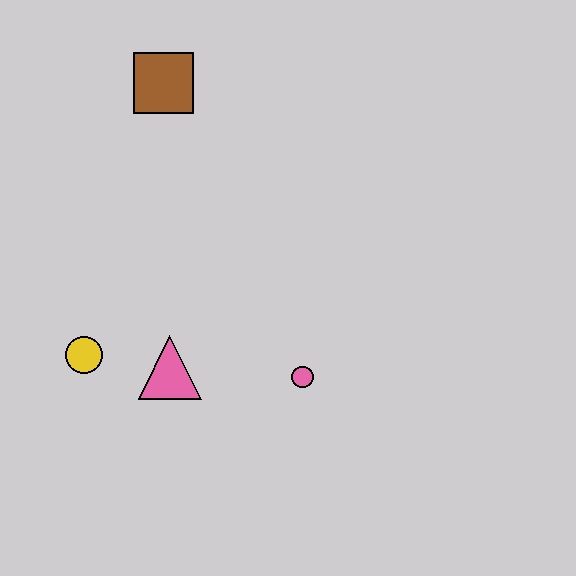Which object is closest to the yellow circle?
The pink triangle is closest to the yellow circle.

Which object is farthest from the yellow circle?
The brown square is farthest from the yellow circle.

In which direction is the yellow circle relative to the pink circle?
The yellow circle is to the left of the pink circle.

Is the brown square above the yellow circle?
Yes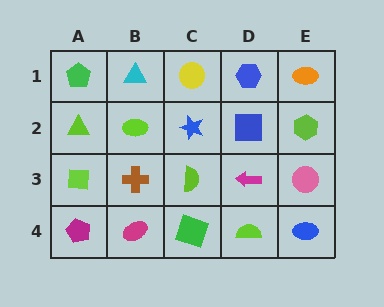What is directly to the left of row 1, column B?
A green pentagon.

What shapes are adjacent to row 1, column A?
A lime triangle (row 2, column A), a cyan triangle (row 1, column B).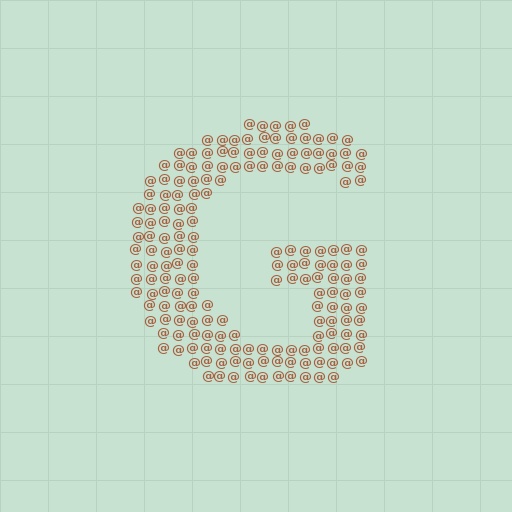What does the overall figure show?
The overall figure shows the letter G.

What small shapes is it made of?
It is made of small at signs.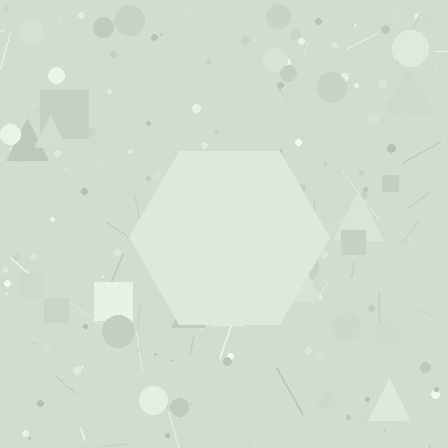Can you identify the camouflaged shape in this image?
The camouflaged shape is a hexagon.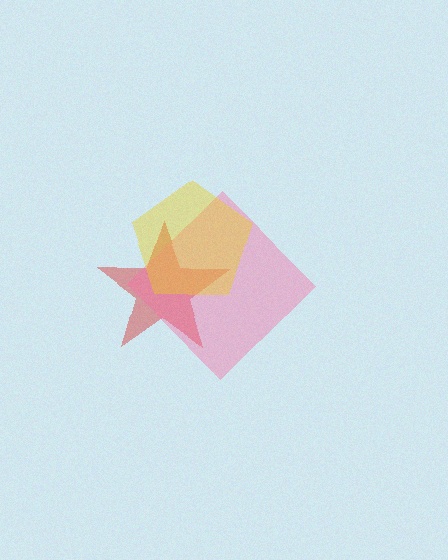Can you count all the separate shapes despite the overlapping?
Yes, there are 3 separate shapes.